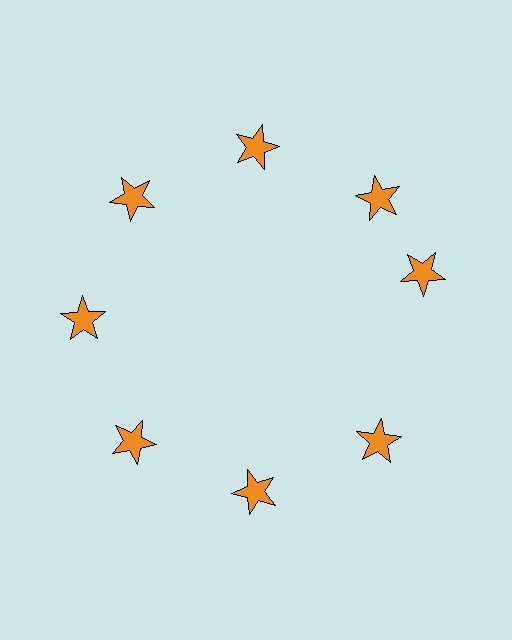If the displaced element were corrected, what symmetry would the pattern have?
It would have 8-fold rotational symmetry — the pattern would map onto itself every 45 degrees.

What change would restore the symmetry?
The symmetry would be restored by rotating it back into even spacing with its neighbors so that all 8 stars sit at equal angles and equal distance from the center.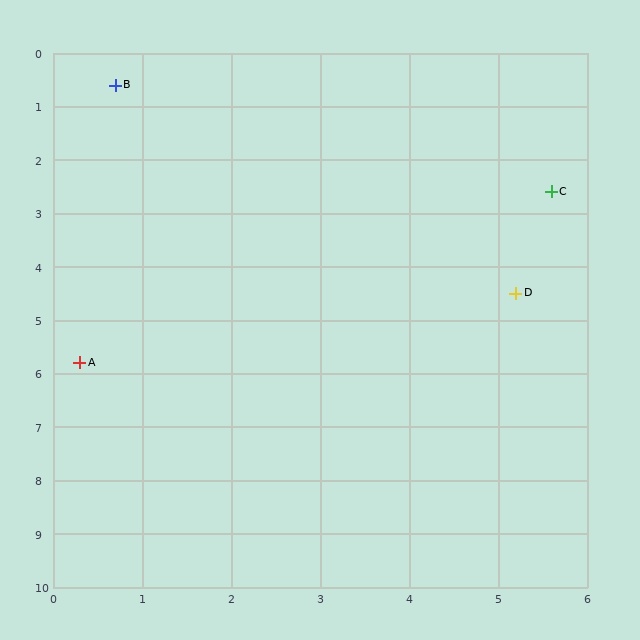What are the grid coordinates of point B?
Point B is at approximately (0.7, 0.6).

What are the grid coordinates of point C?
Point C is at approximately (5.6, 2.6).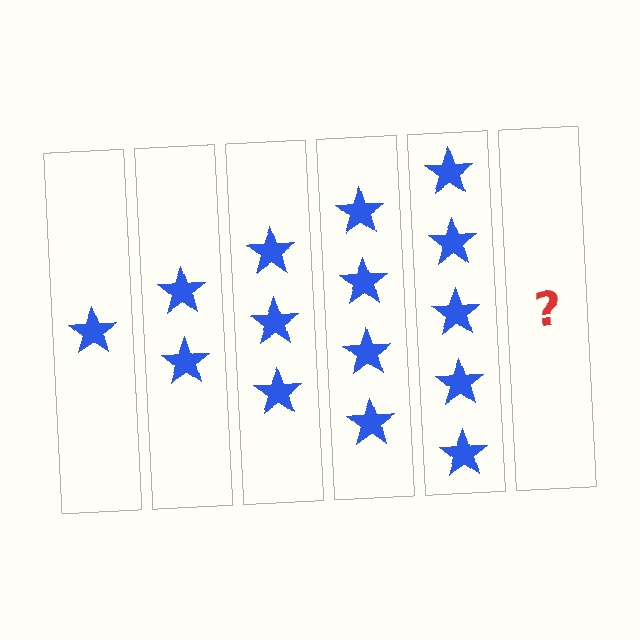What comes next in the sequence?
The next element should be 6 stars.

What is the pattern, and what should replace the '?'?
The pattern is that each step adds one more star. The '?' should be 6 stars.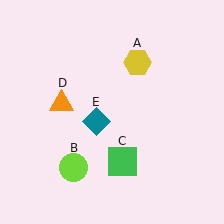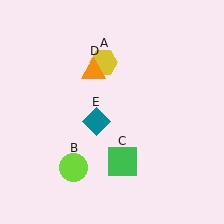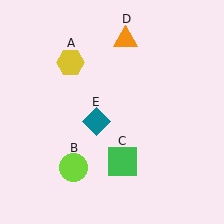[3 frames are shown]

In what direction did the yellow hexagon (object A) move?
The yellow hexagon (object A) moved left.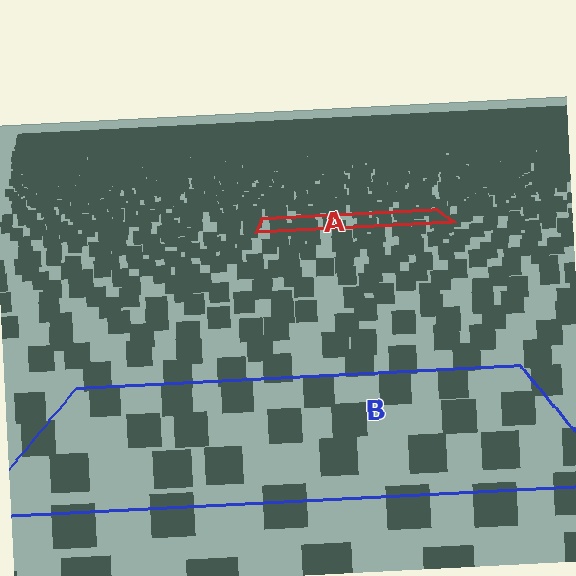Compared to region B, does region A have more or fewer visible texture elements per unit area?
Region A has more texture elements per unit area — they are packed more densely because it is farther away.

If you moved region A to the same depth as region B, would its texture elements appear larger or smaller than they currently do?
They would appear larger. At a closer depth, the same texture elements are projected at a bigger on-screen size.